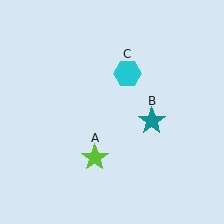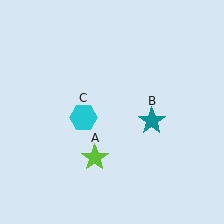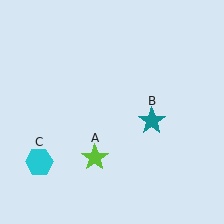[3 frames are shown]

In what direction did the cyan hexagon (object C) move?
The cyan hexagon (object C) moved down and to the left.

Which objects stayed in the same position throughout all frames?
Lime star (object A) and teal star (object B) remained stationary.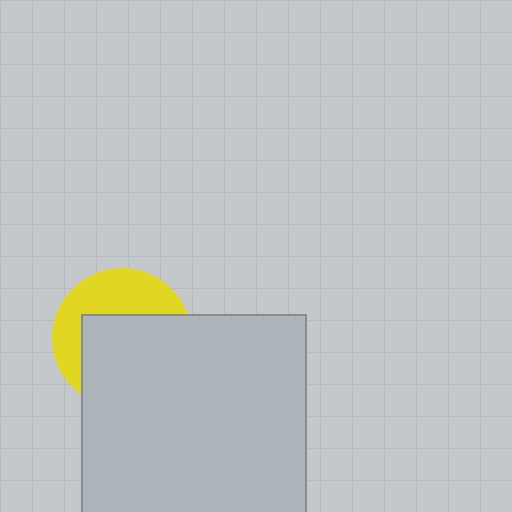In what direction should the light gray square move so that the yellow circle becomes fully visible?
The light gray square should move down. That is the shortest direction to clear the overlap and leave the yellow circle fully visible.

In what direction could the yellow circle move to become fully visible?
The yellow circle could move up. That would shift it out from behind the light gray square entirely.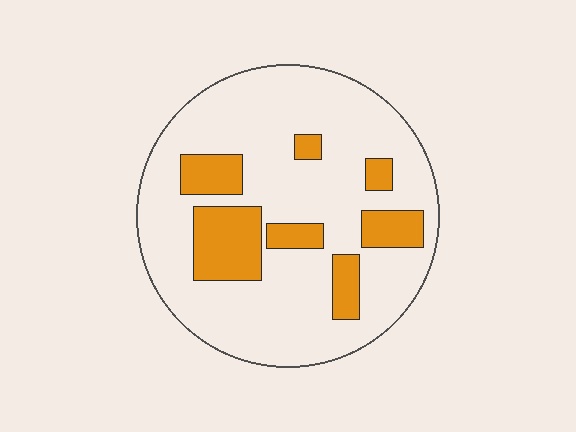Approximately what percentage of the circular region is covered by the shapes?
Approximately 20%.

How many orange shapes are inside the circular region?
7.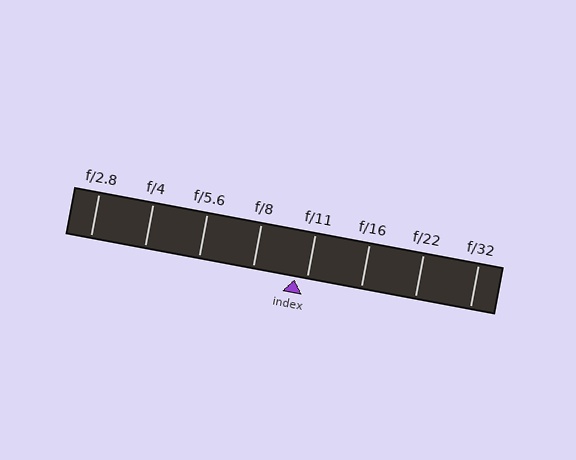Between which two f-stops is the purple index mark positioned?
The index mark is between f/8 and f/11.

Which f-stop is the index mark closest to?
The index mark is closest to f/11.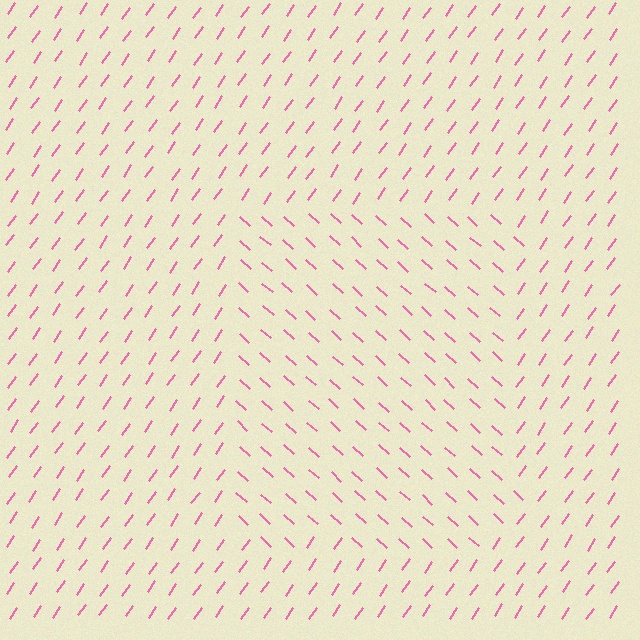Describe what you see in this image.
The image is filled with small pink line segments. A rectangle region in the image has lines oriented differently from the surrounding lines, creating a visible texture boundary.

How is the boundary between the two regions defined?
The boundary is defined purely by a change in line orientation (approximately 82 degrees difference). All lines are the same color and thickness.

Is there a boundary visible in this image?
Yes, there is a texture boundary formed by a change in line orientation.